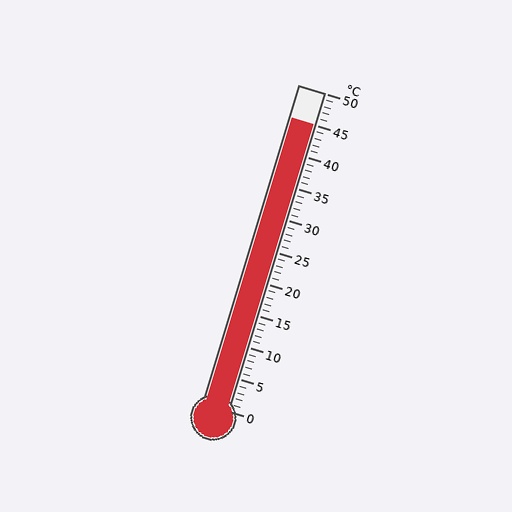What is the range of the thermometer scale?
The thermometer scale ranges from 0°C to 50°C.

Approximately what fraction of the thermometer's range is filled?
The thermometer is filled to approximately 90% of its range.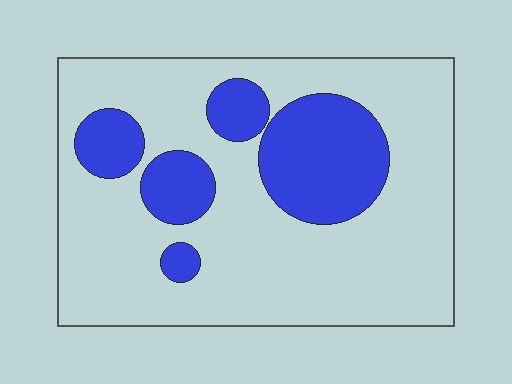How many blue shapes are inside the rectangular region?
5.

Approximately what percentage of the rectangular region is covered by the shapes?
Approximately 25%.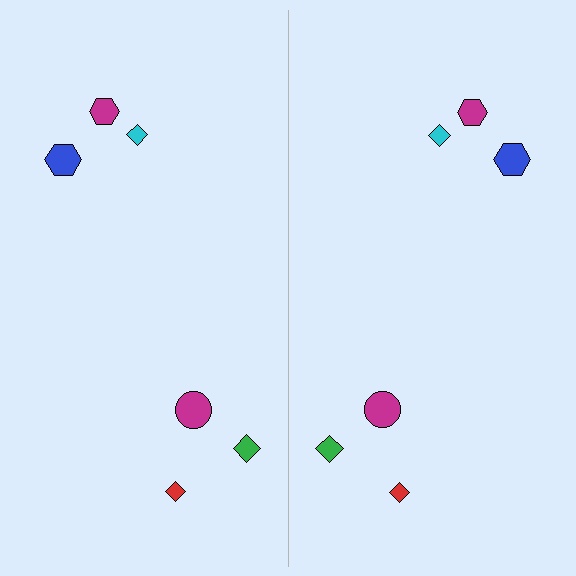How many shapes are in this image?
There are 12 shapes in this image.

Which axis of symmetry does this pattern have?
The pattern has a vertical axis of symmetry running through the center of the image.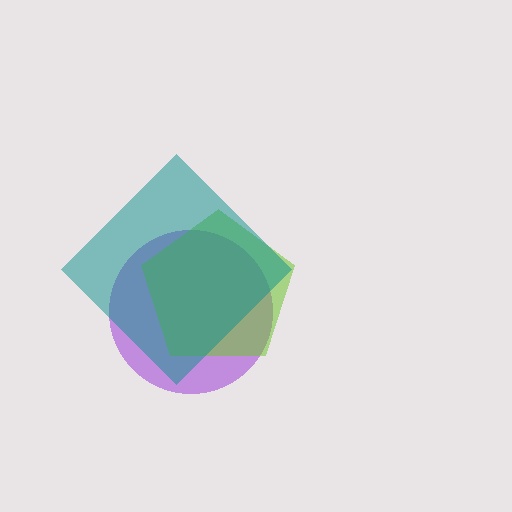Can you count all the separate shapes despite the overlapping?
Yes, there are 3 separate shapes.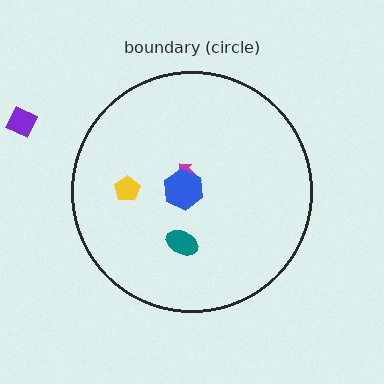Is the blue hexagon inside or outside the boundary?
Inside.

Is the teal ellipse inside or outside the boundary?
Inside.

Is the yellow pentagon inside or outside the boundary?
Inside.